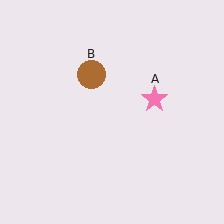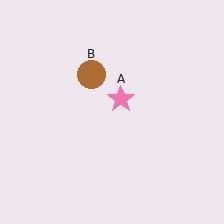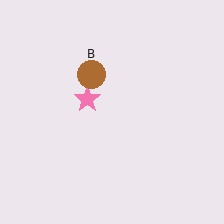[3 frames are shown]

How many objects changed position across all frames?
1 object changed position: pink star (object A).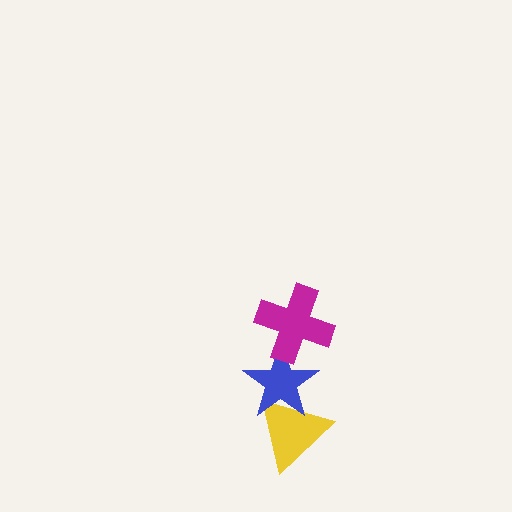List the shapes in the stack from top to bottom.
From top to bottom: the magenta cross, the blue star, the yellow triangle.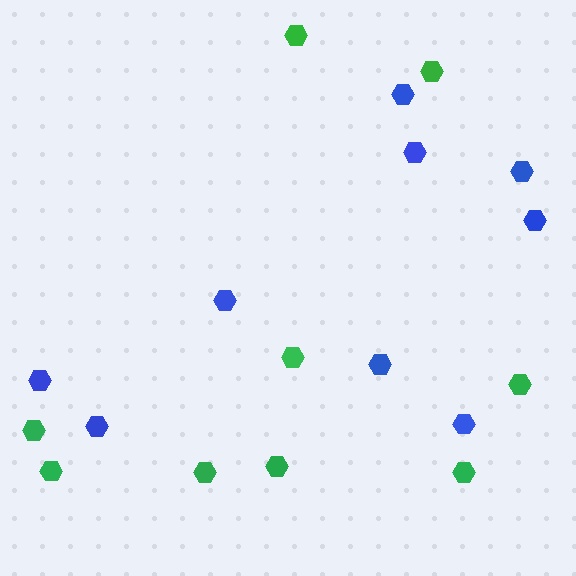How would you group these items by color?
There are 2 groups: one group of blue hexagons (9) and one group of green hexagons (9).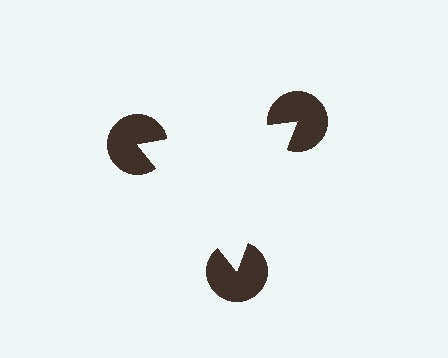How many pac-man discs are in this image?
There are 3 — one at each vertex of the illusory triangle.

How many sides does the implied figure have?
3 sides.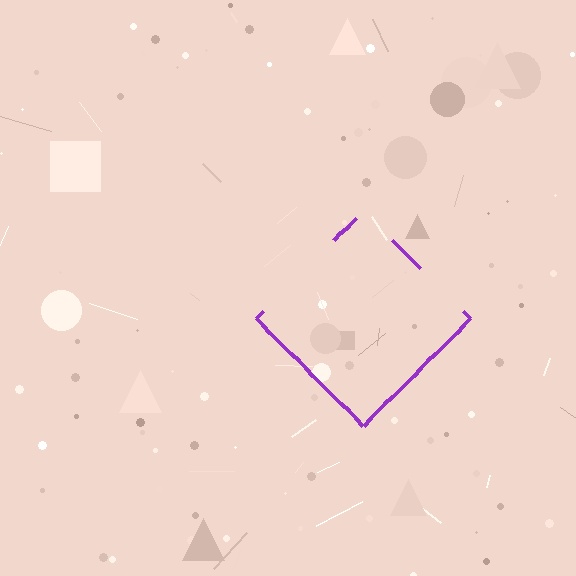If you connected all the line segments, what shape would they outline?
They would outline a diamond.